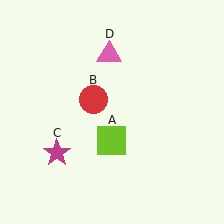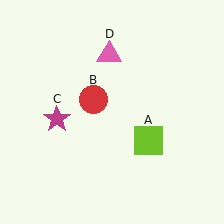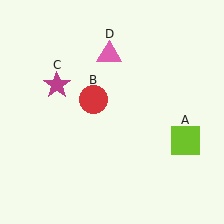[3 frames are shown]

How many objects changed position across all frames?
2 objects changed position: lime square (object A), magenta star (object C).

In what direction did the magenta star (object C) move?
The magenta star (object C) moved up.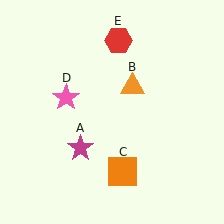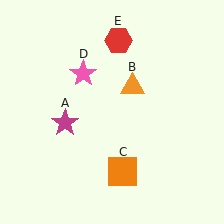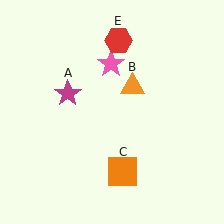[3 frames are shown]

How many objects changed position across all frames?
2 objects changed position: magenta star (object A), pink star (object D).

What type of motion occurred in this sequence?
The magenta star (object A), pink star (object D) rotated clockwise around the center of the scene.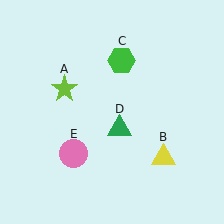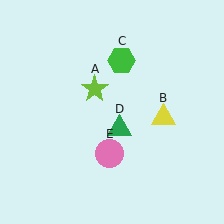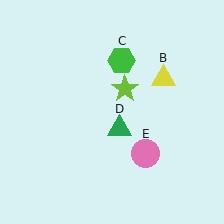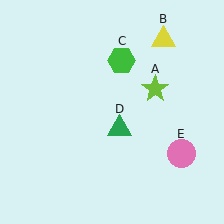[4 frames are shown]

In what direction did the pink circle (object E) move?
The pink circle (object E) moved right.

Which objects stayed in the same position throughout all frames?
Green hexagon (object C) and green triangle (object D) remained stationary.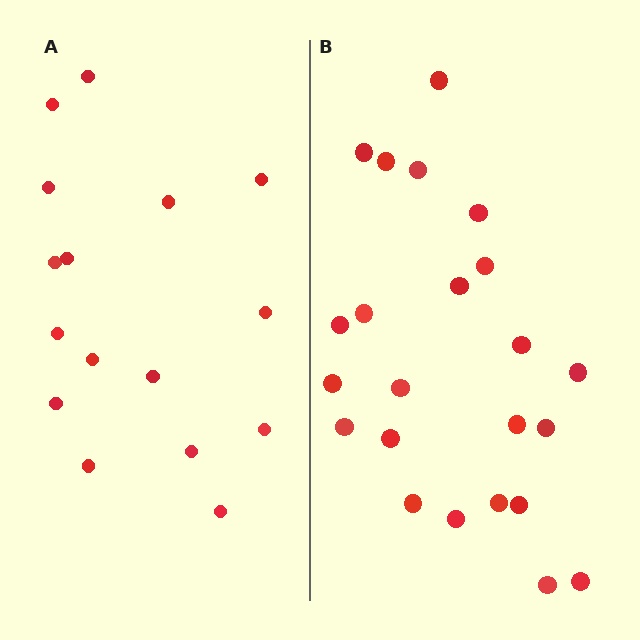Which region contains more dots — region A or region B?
Region B (the right region) has more dots.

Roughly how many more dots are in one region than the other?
Region B has roughly 8 or so more dots than region A.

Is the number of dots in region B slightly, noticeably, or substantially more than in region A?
Region B has noticeably more, but not dramatically so. The ratio is roughly 1.4 to 1.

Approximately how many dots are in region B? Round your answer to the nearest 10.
About 20 dots. (The exact count is 23, which rounds to 20.)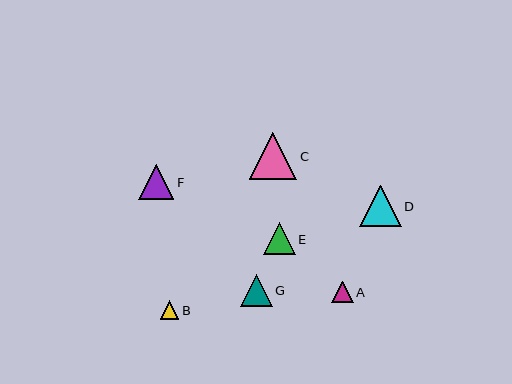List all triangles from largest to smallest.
From largest to smallest: C, D, F, E, G, A, B.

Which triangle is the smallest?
Triangle B is the smallest with a size of approximately 18 pixels.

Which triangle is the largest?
Triangle C is the largest with a size of approximately 47 pixels.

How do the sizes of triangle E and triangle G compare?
Triangle E and triangle G are approximately the same size.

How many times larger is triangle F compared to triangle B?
Triangle F is approximately 1.9 times the size of triangle B.